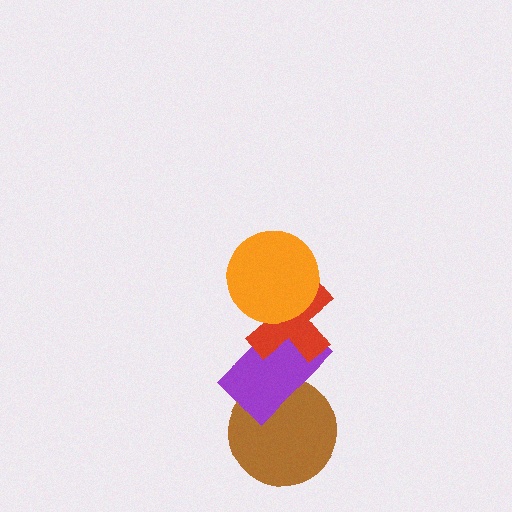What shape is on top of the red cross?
The orange circle is on top of the red cross.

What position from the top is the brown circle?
The brown circle is 4th from the top.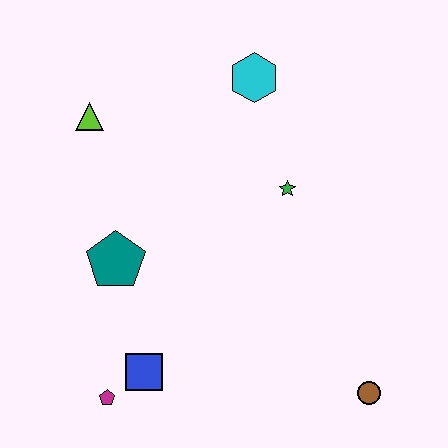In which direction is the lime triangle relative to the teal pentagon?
The lime triangle is above the teal pentagon.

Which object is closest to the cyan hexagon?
The green star is closest to the cyan hexagon.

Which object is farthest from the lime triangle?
The brown circle is farthest from the lime triangle.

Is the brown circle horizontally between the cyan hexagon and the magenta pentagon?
No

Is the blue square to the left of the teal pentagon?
No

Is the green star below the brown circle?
No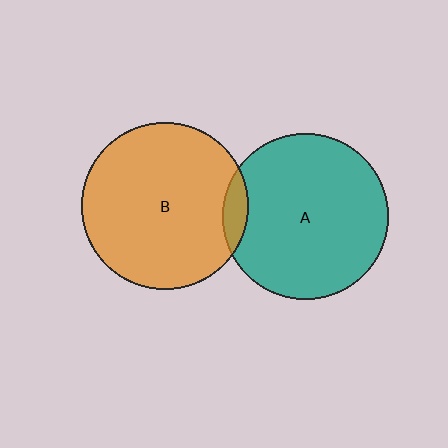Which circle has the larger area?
Circle B (orange).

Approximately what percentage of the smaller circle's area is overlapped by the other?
Approximately 5%.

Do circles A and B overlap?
Yes.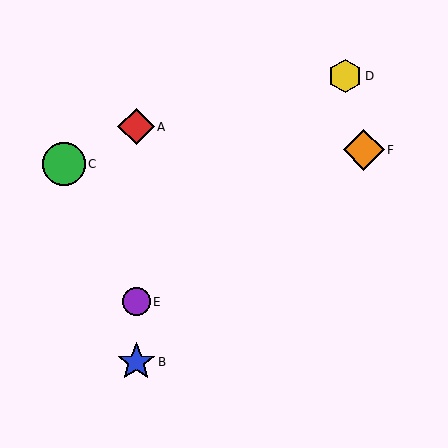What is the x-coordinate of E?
Object E is at x≈136.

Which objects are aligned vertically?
Objects A, B, E are aligned vertically.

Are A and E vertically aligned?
Yes, both are at x≈136.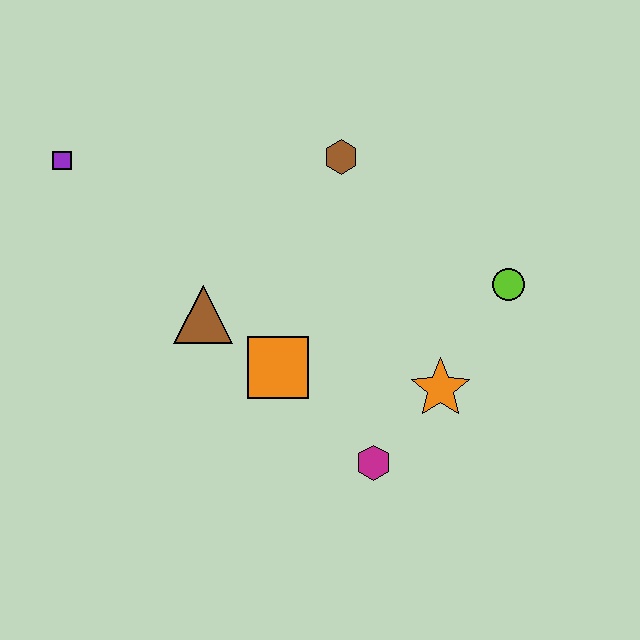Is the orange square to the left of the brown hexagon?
Yes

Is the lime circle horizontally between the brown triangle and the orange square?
No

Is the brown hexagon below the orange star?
No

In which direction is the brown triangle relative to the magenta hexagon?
The brown triangle is to the left of the magenta hexagon.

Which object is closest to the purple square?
The brown triangle is closest to the purple square.